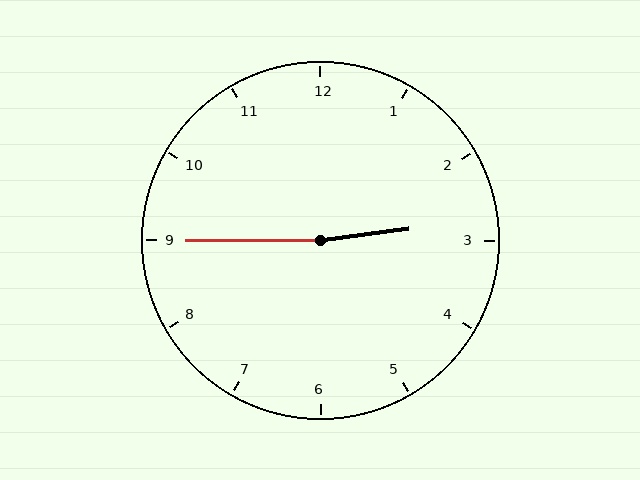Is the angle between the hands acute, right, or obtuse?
It is obtuse.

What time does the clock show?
2:45.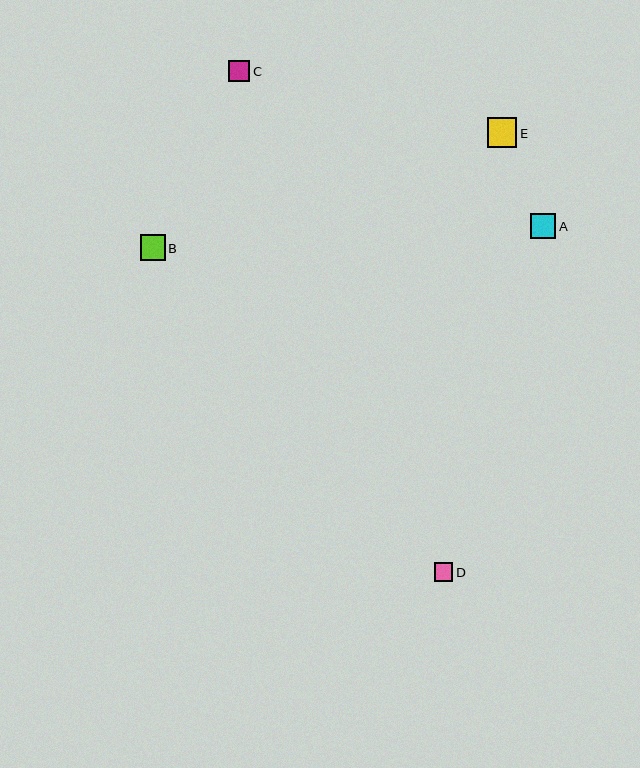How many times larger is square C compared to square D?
Square C is approximately 1.1 times the size of square D.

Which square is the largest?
Square E is the largest with a size of approximately 29 pixels.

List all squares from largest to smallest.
From largest to smallest: E, B, A, C, D.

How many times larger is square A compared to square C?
Square A is approximately 1.2 times the size of square C.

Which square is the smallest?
Square D is the smallest with a size of approximately 19 pixels.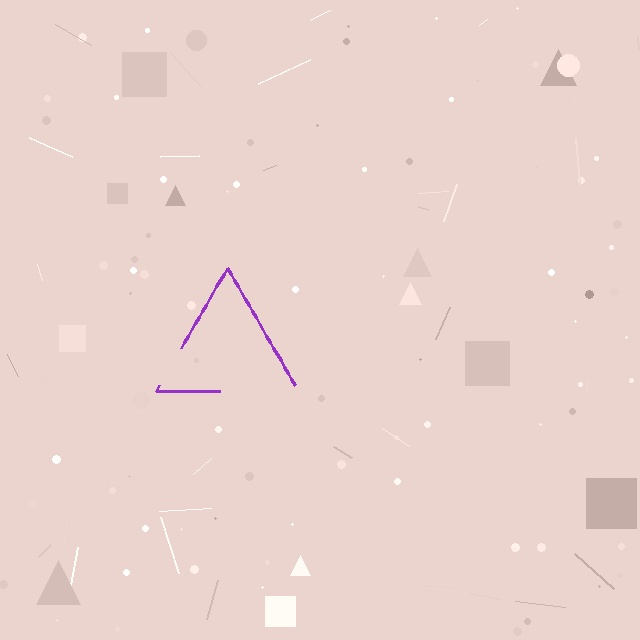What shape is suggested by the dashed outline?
The dashed outline suggests a triangle.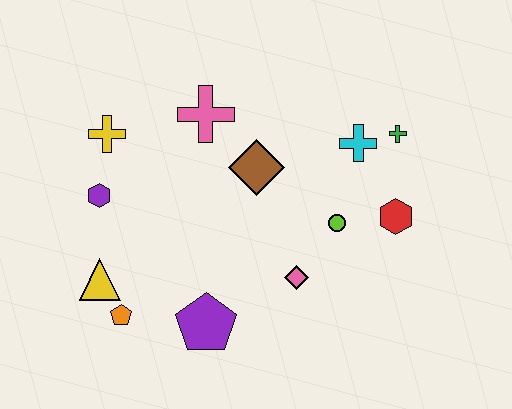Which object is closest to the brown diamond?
The pink cross is closest to the brown diamond.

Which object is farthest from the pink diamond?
The yellow cross is farthest from the pink diamond.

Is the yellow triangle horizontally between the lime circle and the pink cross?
No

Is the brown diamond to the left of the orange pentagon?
No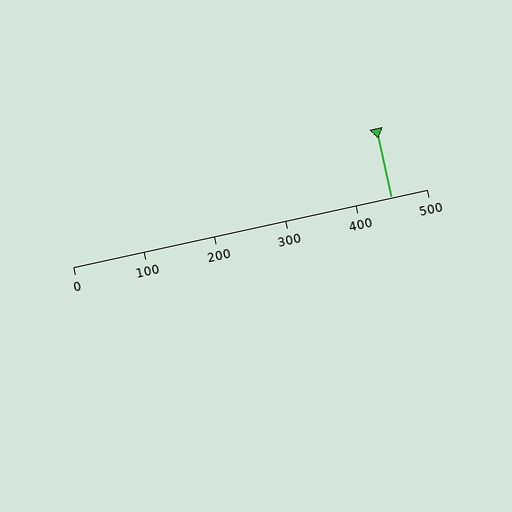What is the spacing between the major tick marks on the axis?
The major ticks are spaced 100 apart.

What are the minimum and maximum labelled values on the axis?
The axis runs from 0 to 500.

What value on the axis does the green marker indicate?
The marker indicates approximately 450.